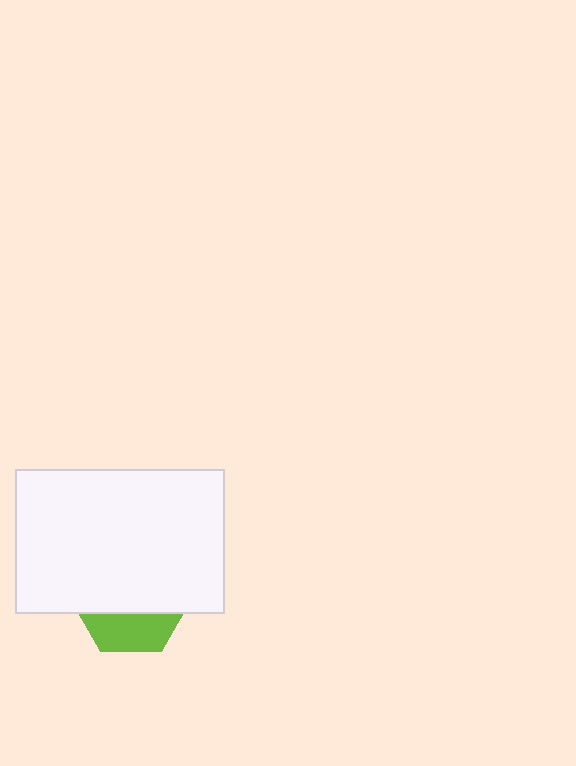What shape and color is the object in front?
The object in front is a white rectangle.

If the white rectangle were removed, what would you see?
You would see the complete lime hexagon.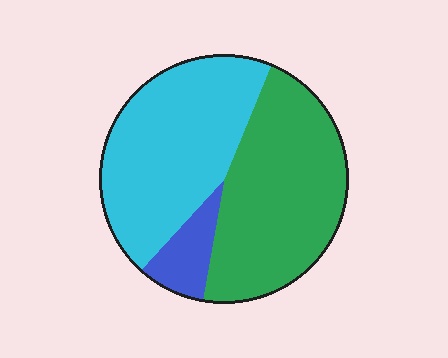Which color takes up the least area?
Blue, at roughly 10%.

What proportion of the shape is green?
Green takes up about one half (1/2) of the shape.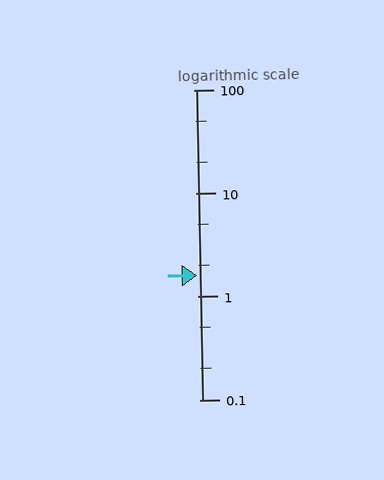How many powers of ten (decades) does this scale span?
The scale spans 3 decades, from 0.1 to 100.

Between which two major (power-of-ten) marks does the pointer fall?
The pointer is between 1 and 10.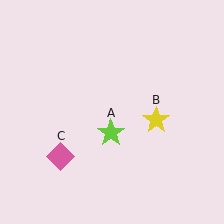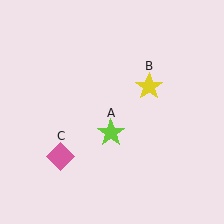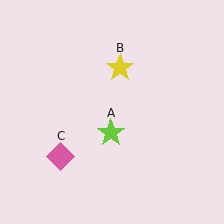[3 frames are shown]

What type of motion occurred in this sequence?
The yellow star (object B) rotated counterclockwise around the center of the scene.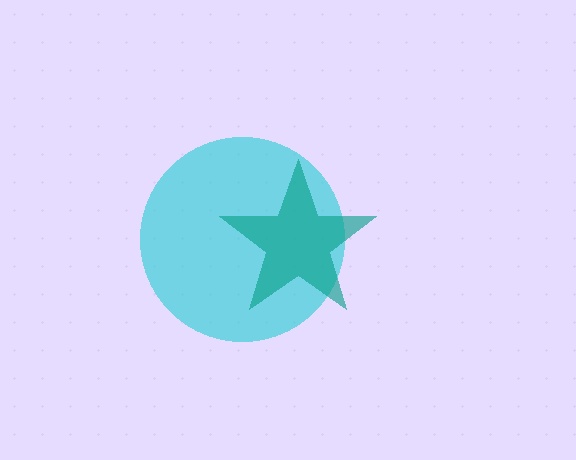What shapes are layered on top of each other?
The layered shapes are: a cyan circle, a teal star.